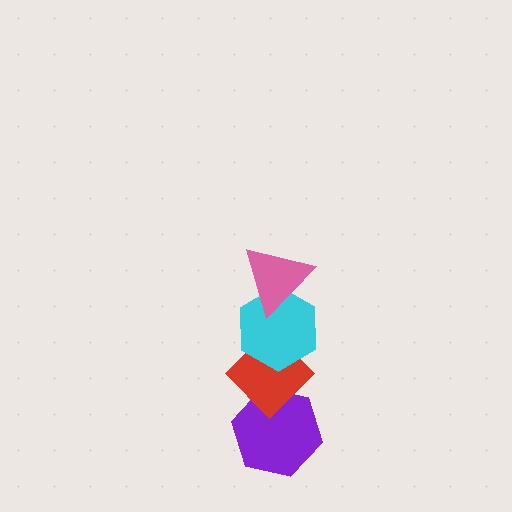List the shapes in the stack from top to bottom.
From top to bottom: the pink triangle, the cyan hexagon, the red diamond, the purple hexagon.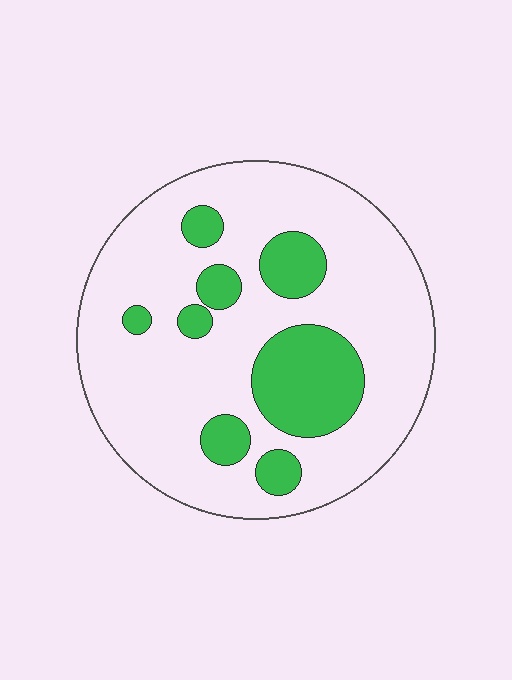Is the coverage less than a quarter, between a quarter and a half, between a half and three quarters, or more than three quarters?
Less than a quarter.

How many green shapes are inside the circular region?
8.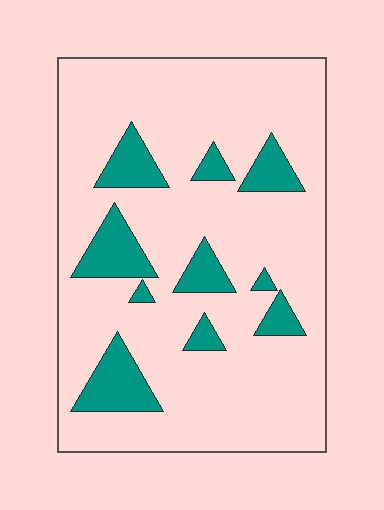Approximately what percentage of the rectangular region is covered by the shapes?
Approximately 15%.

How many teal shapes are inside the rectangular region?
10.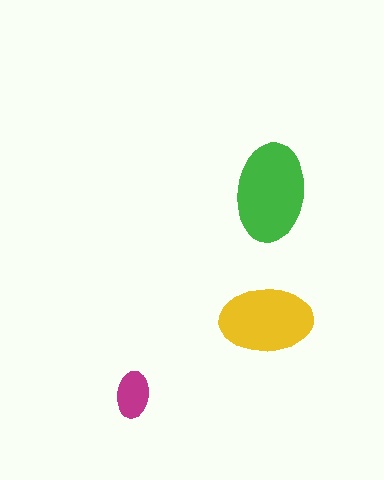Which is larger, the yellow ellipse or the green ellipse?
The green one.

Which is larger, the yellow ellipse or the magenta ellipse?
The yellow one.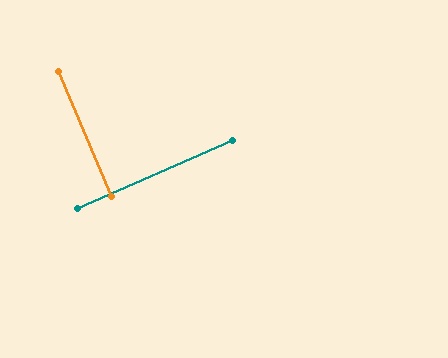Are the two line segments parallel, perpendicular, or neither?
Perpendicular — they meet at approximately 89°.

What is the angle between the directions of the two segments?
Approximately 89 degrees.